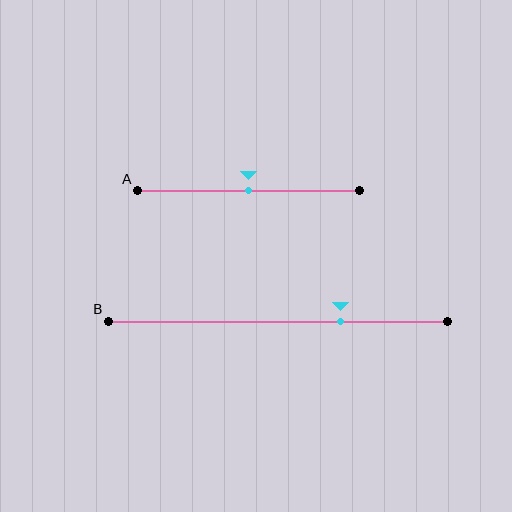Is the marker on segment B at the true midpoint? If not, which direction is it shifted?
No, the marker on segment B is shifted to the right by about 18% of the segment length.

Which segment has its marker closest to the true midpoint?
Segment A has its marker closest to the true midpoint.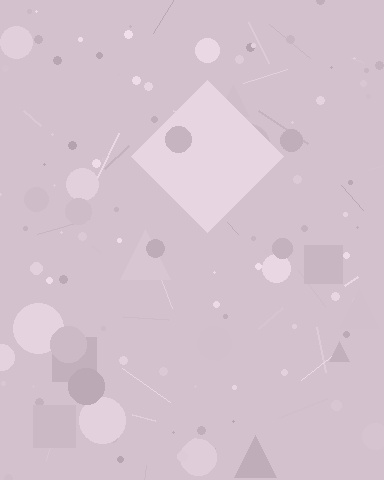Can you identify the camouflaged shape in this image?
The camouflaged shape is a diamond.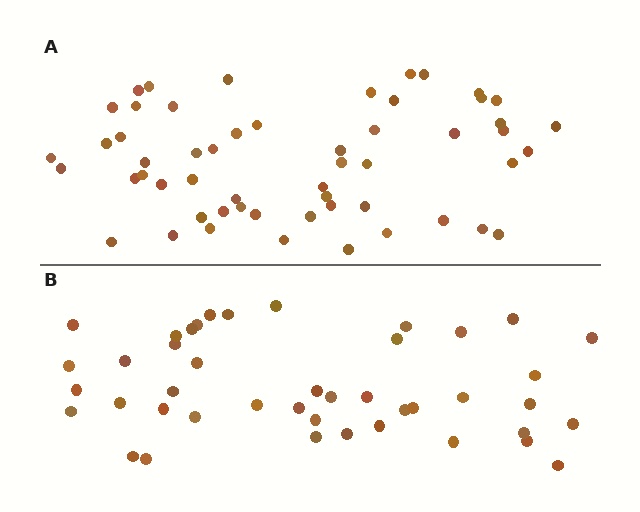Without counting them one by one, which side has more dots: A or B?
Region A (the top region) has more dots.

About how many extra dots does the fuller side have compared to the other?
Region A has roughly 12 or so more dots than region B.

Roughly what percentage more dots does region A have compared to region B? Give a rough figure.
About 30% more.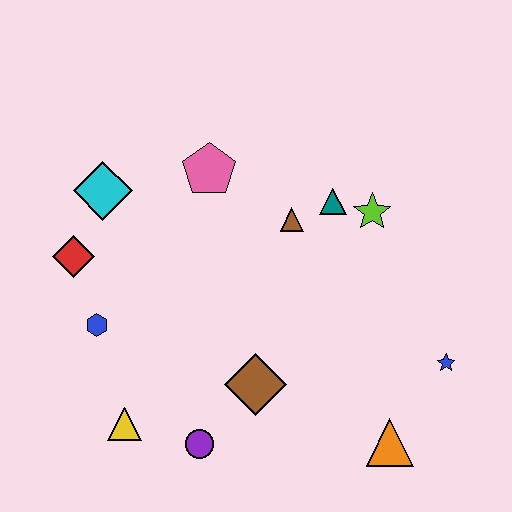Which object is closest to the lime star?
The teal triangle is closest to the lime star.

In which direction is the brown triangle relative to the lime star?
The brown triangle is to the left of the lime star.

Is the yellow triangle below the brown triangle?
Yes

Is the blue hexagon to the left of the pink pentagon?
Yes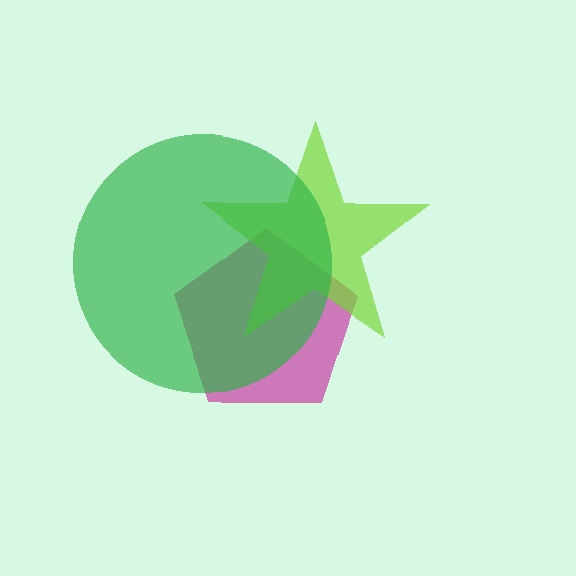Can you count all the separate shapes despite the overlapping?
Yes, there are 3 separate shapes.